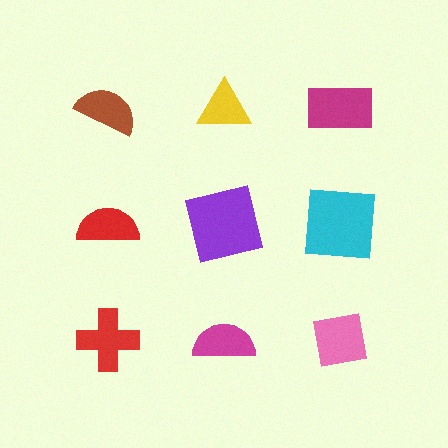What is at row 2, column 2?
A purple square.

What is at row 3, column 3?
A pink square.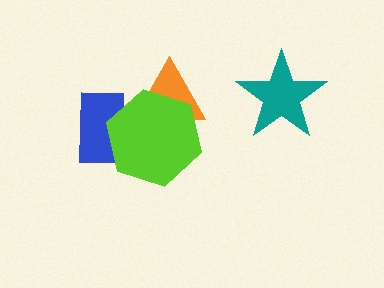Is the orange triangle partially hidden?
Yes, it is partially covered by another shape.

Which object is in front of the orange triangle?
The lime hexagon is in front of the orange triangle.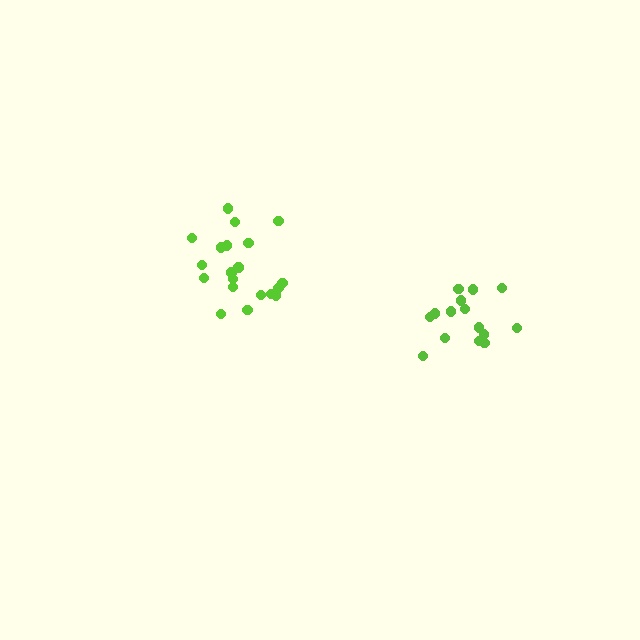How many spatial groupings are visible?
There are 2 spatial groupings.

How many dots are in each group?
Group 1: 20 dots, Group 2: 15 dots (35 total).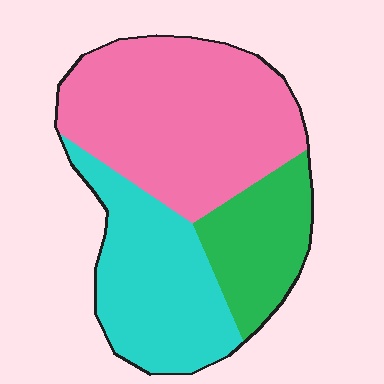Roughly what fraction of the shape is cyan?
Cyan takes up about one third (1/3) of the shape.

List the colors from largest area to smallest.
From largest to smallest: pink, cyan, green.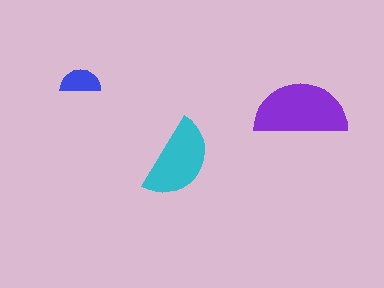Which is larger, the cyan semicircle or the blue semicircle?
The cyan one.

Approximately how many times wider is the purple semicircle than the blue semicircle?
About 2.5 times wider.